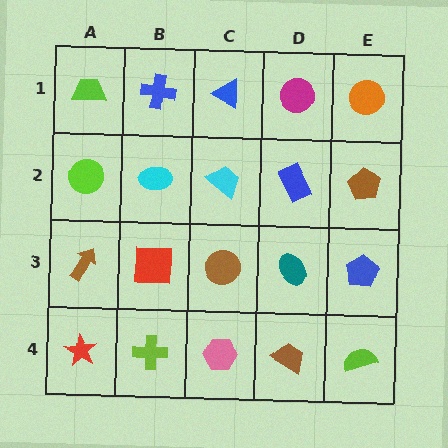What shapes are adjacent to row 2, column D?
A magenta circle (row 1, column D), a teal ellipse (row 3, column D), a cyan trapezoid (row 2, column C), a brown pentagon (row 2, column E).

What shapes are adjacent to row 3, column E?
A brown pentagon (row 2, column E), a lime semicircle (row 4, column E), a teal ellipse (row 3, column D).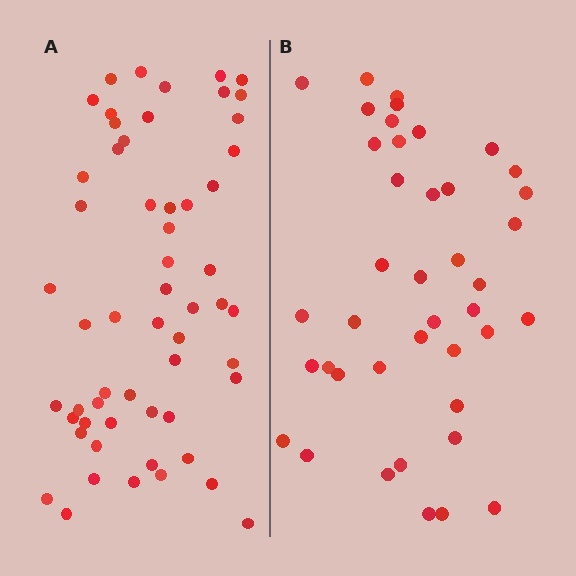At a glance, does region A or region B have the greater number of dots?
Region A (the left region) has more dots.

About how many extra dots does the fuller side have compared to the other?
Region A has approximately 15 more dots than region B.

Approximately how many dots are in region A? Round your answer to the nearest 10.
About 60 dots. (The exact count is 57, which rounds to 60.)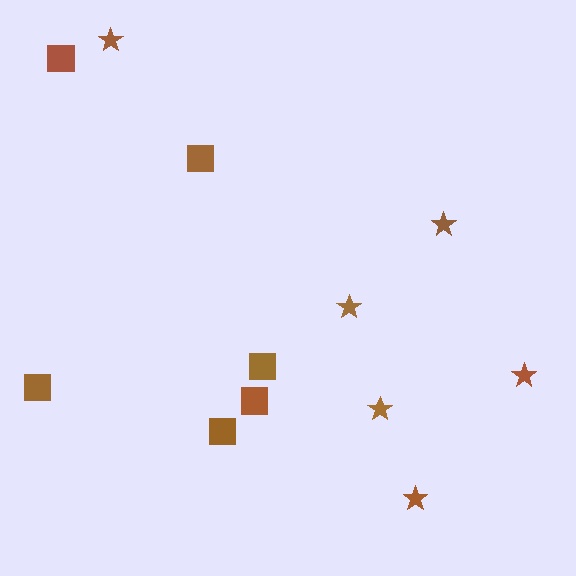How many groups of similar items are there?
There are 2 groups: one group of stars (6) and one group of squares (6).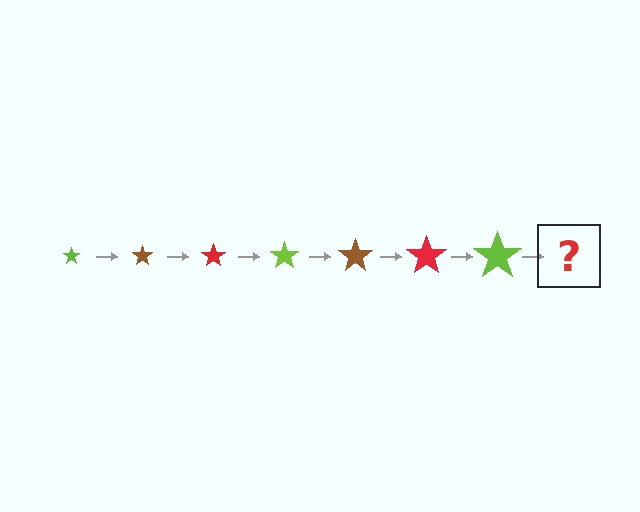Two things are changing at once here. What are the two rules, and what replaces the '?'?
The two rules are that the star grows larger each step and the color cycles through lime, brown, and red. The '?' should be a brown star, larger than the previous one.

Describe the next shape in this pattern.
It should be a brown star, larger than the previous one.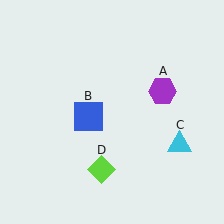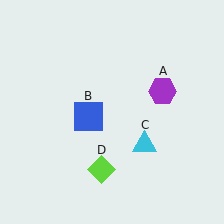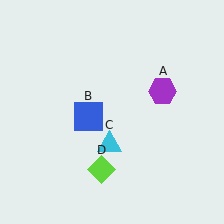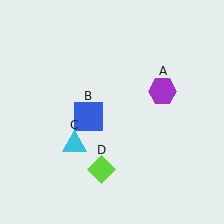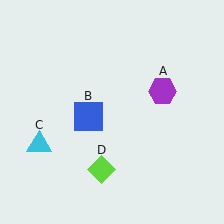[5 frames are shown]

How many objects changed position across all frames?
1 object changed position: cyan triangle (object C).